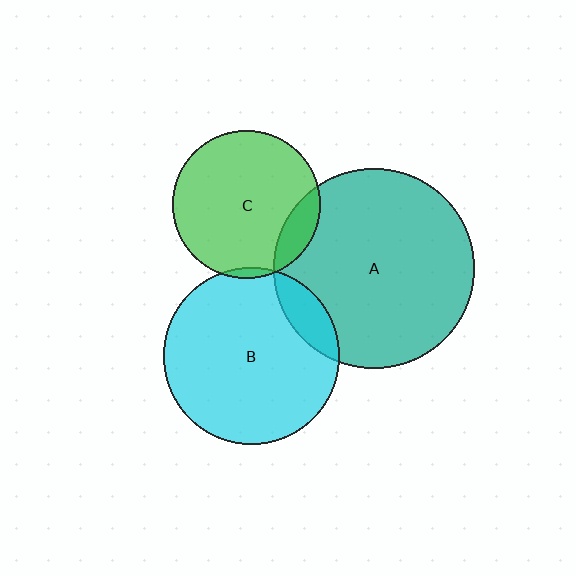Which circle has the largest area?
Circle A (teal).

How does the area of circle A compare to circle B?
Approximately 1.3 times.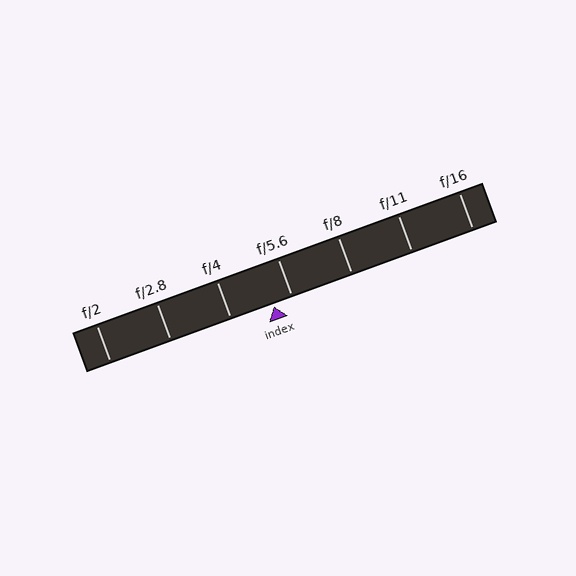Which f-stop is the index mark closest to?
The index mark is closest to f/5.6.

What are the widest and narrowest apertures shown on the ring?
The widest aperture shown is f/2 and the narrowest is f/16.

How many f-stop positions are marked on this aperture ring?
There are 7 f-stop positions marked.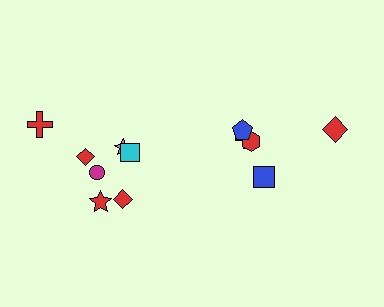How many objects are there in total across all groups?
There are 12 objects.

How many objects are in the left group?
There are 7 objects.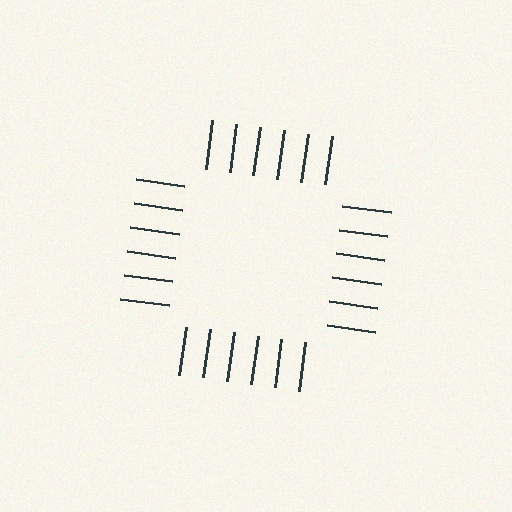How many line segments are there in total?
24 — 6 along each of the 4 edges.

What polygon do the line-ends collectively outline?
An illusory square — the line segments terminate on its edges but no continuous stroke is drawn.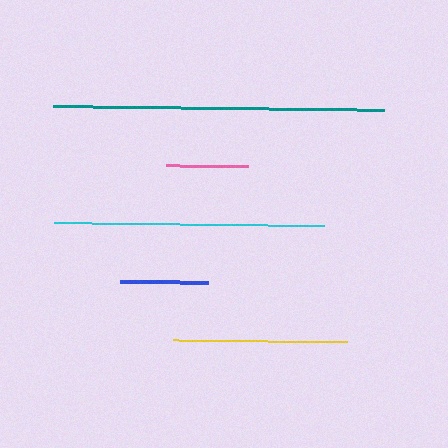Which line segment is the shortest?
The pink line is the shortest at approximately 82 pixels.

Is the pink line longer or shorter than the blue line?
The blue line is longer than the pink line.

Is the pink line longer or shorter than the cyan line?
The cyan line is longer than the pink line.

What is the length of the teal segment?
The teal segment is approximately 331 pixels long.